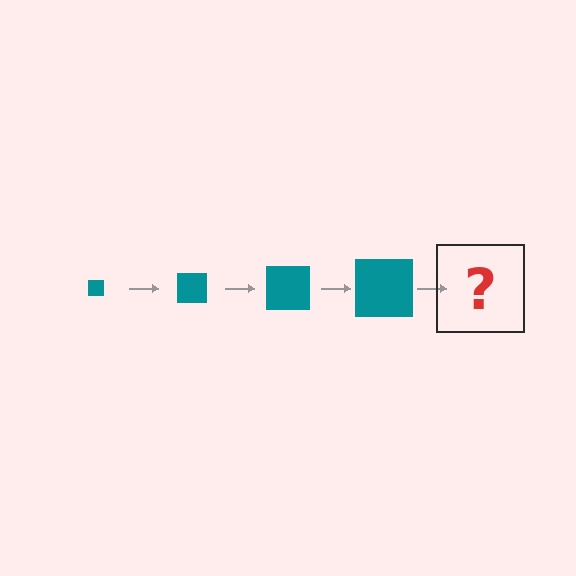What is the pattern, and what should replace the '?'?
The pattern is that the square gets progressively larger each step. The '?' should be a teal square, larger than the previous one.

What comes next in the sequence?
The next element should be a teal square, larger than the previous one.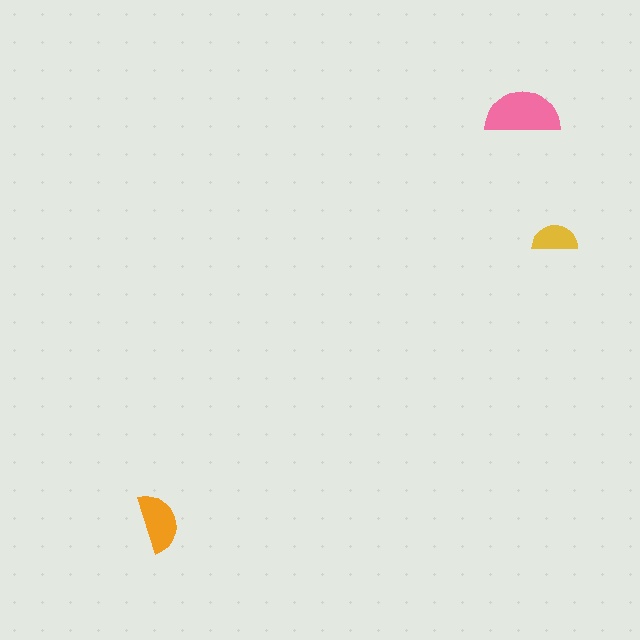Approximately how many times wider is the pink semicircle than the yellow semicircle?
About 1.5 times wider.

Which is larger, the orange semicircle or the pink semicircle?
The pink one.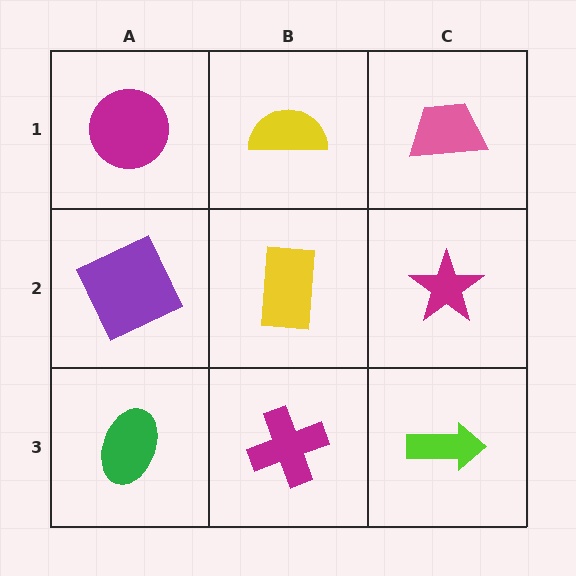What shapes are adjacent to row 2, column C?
A pink trapezoid (row 1, column C), a lime arrow (row 3, column C), a yellow rectangle (row 2, column B).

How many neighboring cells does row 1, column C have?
2.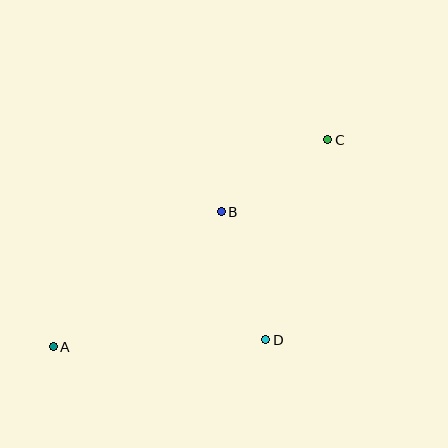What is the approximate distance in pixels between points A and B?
The distance between A and B is approximately 216 pixels.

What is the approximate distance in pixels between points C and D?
The distance between C and D is approximately 209 pixels.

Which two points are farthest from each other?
Points A and C are farthest from each other.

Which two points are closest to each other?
Points B and C are closest to each other.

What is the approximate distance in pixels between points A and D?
The distance between A and D is approximately 213 pixels.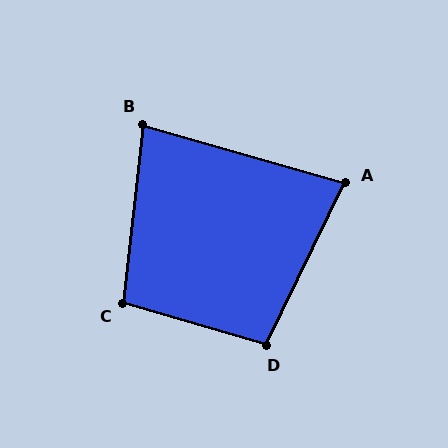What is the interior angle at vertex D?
Approximately 100 degrees (obtuse).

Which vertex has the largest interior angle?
C, at approximately 100 degrees.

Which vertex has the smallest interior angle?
A, at approximately 80 degrees.